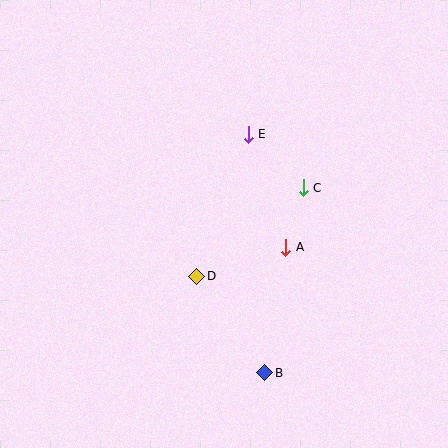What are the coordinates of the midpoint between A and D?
The midpoint between A and D is at (241, 262).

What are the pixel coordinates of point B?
Point B is at (265, 373).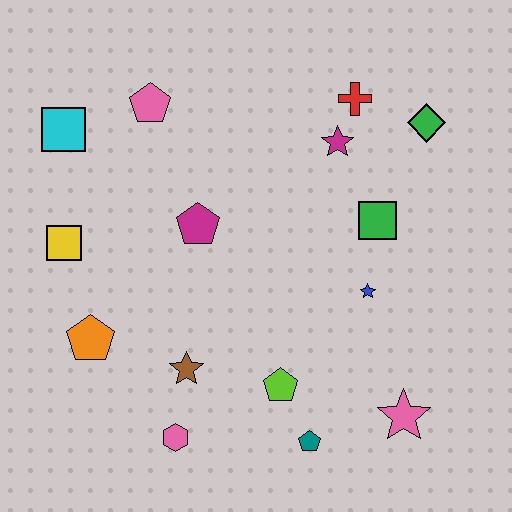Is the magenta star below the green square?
No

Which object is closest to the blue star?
The green square is closest to the blue star.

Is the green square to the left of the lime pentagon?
No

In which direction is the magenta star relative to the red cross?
The magenta star is below the red cross.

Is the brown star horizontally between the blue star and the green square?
No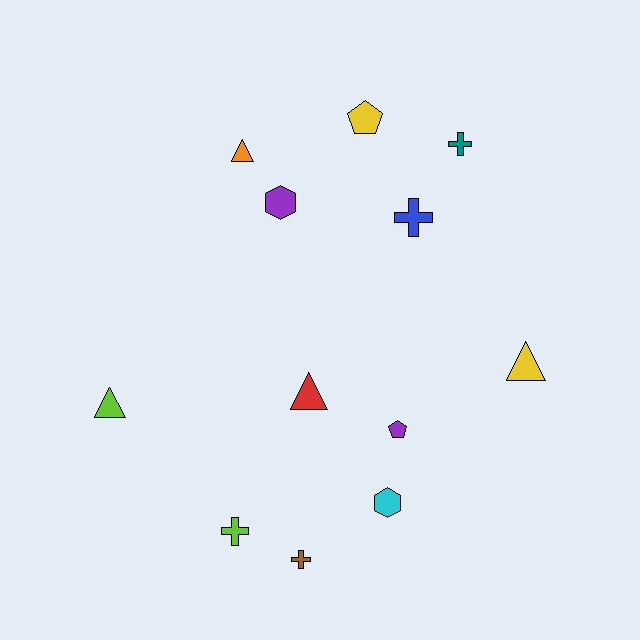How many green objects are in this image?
There are no green objects.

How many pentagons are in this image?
There are 2 pentagons.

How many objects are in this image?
There are 12 objects.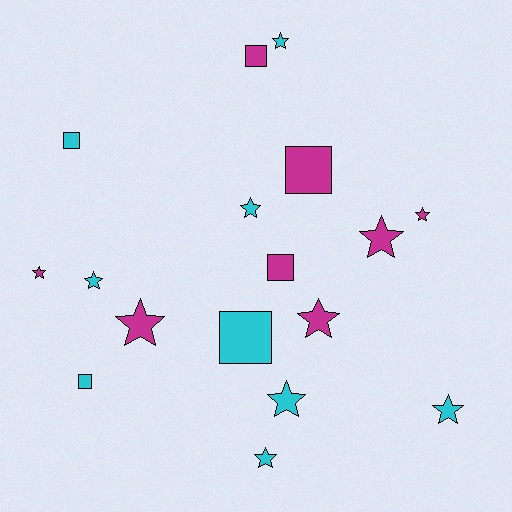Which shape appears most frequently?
Star, with 11 objects.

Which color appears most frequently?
Cyan, with 9 objects.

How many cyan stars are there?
There are 6 cyan stars.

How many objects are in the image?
There are 17 objects.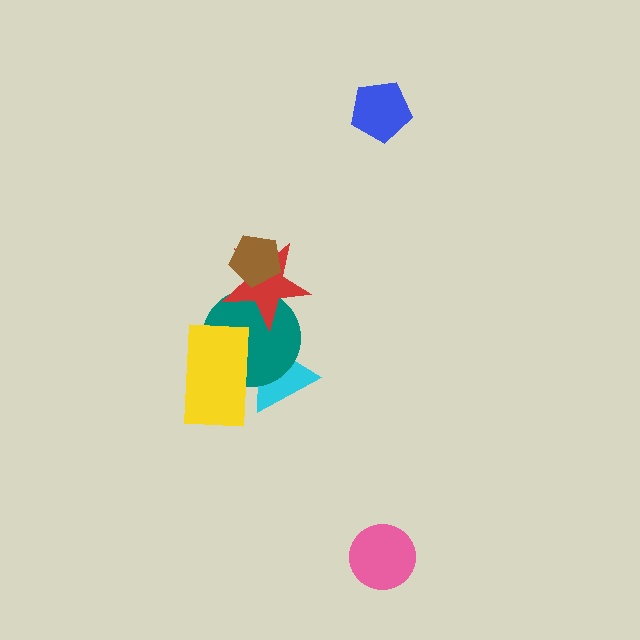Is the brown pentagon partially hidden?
No, no other shape covers it.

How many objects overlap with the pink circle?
0 objects overlap with the pink circle.